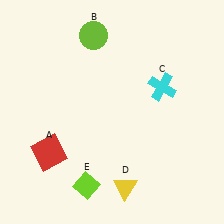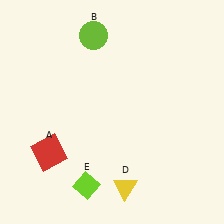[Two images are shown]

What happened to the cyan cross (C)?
The cyan cross (C) was removed in Image 2. It was in the top-right area of Image 1.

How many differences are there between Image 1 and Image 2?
There is 1 difference between the two images.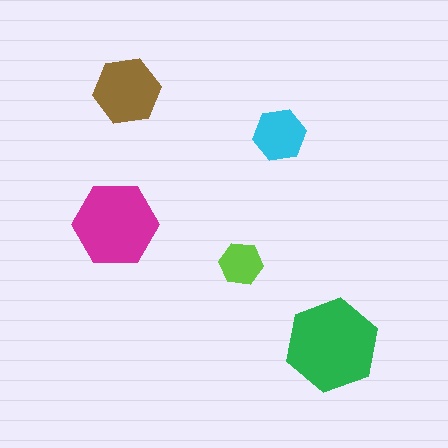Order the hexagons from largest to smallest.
the green one, the magenta one, the brown one, the cyan one, the lime one.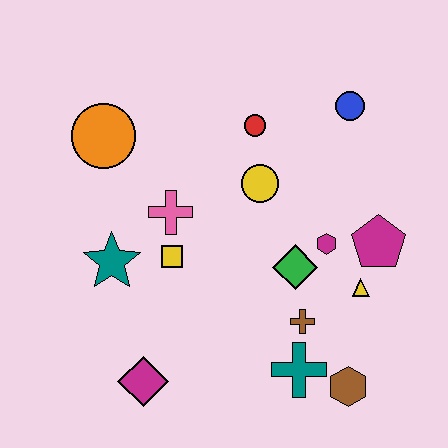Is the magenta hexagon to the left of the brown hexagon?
Yes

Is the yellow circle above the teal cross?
Yes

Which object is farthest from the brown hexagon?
The orange circle is farthest from the brown hexagon.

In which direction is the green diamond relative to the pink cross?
The green diamond is to the right of the pink cross.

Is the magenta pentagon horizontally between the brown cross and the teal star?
No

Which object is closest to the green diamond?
The magenta hexagon is closest to the green diamond.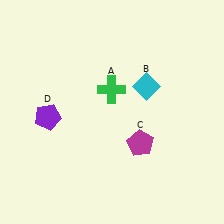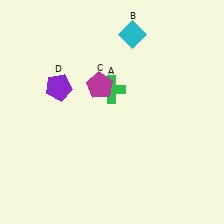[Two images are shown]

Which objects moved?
The objects that moved are: the cyan diamond (B), the magenta pentagon (C), the purple pentagon (D).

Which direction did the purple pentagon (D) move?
The purple pentagon (D) moved up.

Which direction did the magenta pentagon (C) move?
The magenta pentagon (C) moved up.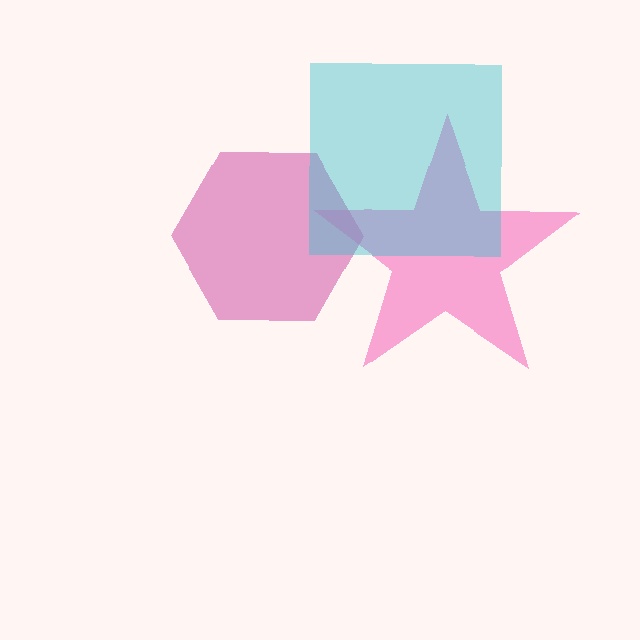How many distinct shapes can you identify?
There are 3 distinct shapes: a magenta hexagon, a pink star, a cyan square.